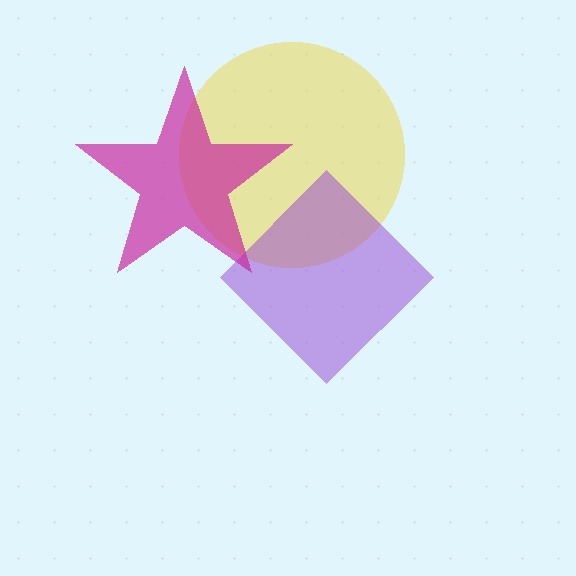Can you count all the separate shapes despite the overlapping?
Yes, there are 3 separate shapes.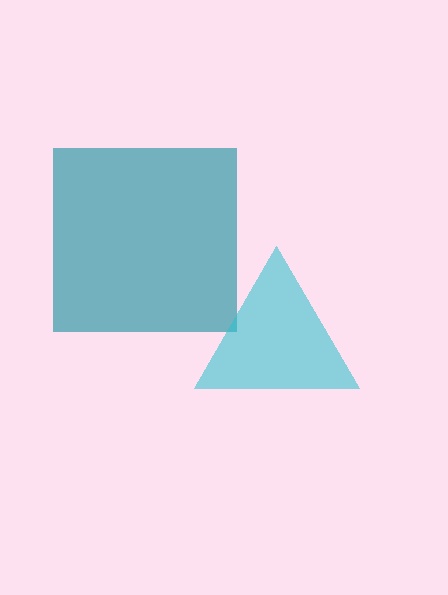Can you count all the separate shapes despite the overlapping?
Yes, there are 2 separate shapes.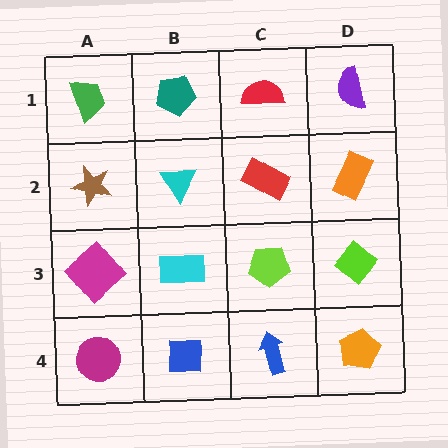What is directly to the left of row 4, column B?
A magenta circle.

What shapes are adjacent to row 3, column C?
A red rectangle (row 2, column C), a blue arrow (row 4, column C), a cyan rectangle (row 3, column B), a lime diamond (row 3, column D).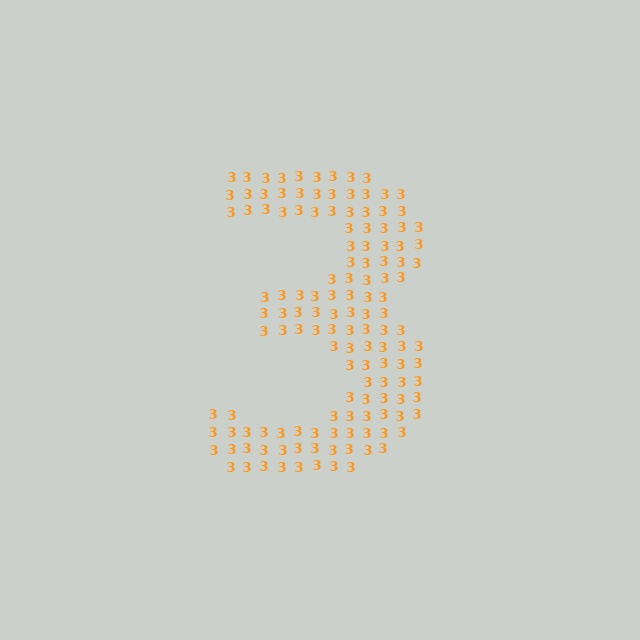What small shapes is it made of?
It is made of small digit 3's.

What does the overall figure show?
The overall figure shows the digit 3.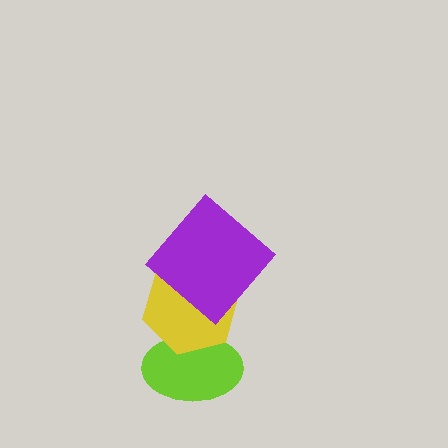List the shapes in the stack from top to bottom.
From top to bottom: the purple diamond, the yellow hexagon, the lime ellipse.